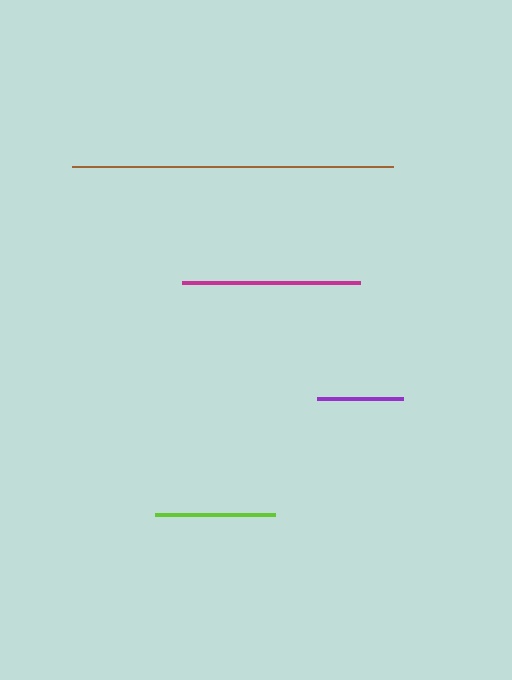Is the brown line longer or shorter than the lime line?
The brown line is longer than the lime line.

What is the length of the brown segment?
The brown segment is approximately 321 pixels long.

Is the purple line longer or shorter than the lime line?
The lime line is longer than the purple line.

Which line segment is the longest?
The brown line is the longest at approximately 321 pixels.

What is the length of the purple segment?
The purple segment is approximately 85 pixels long.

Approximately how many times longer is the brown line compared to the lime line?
The brown line is approximately 2.7 times the length of the lime line.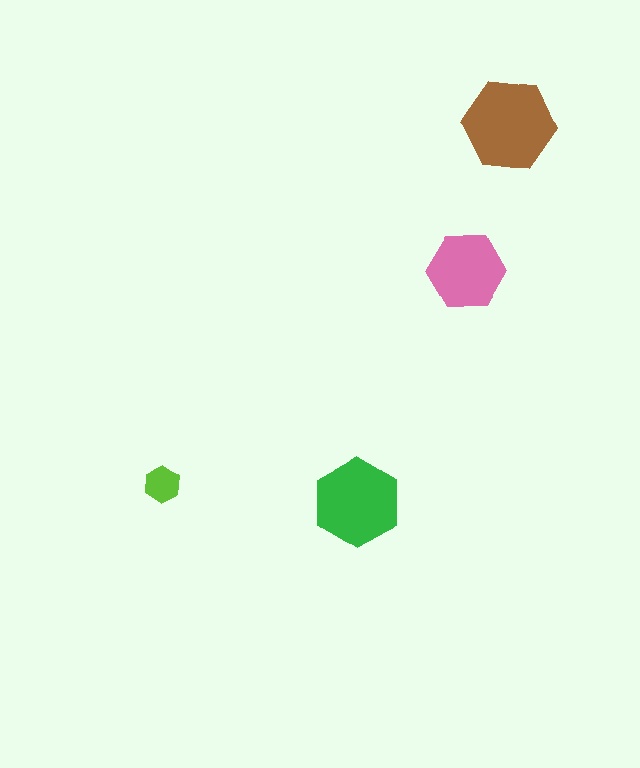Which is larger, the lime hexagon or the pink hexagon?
The pink one.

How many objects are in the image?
There are 4 objects in the image.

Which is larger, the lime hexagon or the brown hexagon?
The brown one.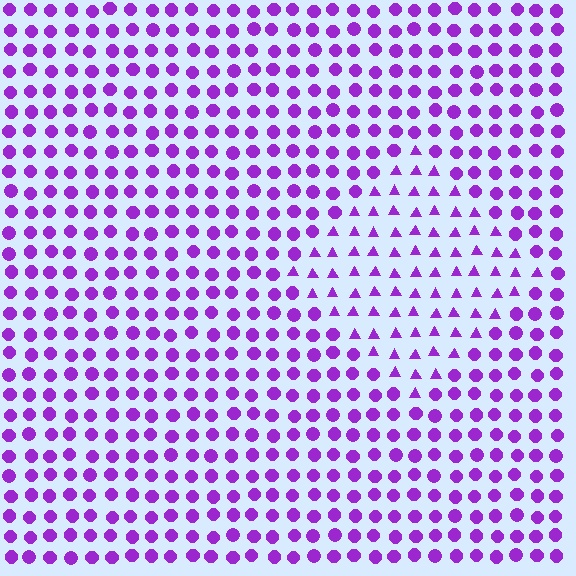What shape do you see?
I see a diamond.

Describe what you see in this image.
The image is filled with small purple elements arranged in a uniform grid. A diamond-shaped region contains triangles, while the surrounding area contains circles. The boundary is defined purely by the change in element shape.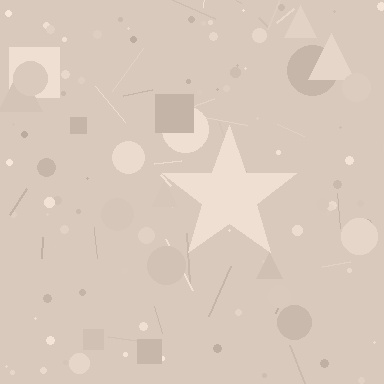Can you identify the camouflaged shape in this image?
The camouflaged shape is a star.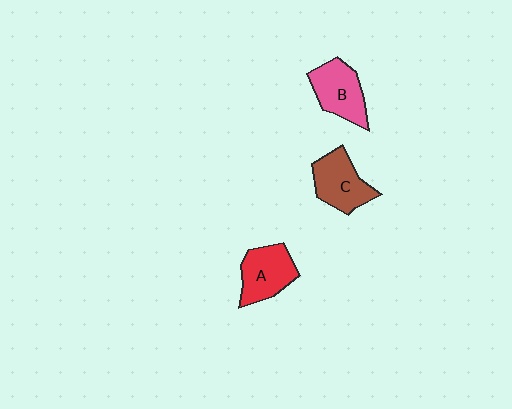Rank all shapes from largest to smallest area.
From largest to smallest: C (brown), B (pink), A (red).